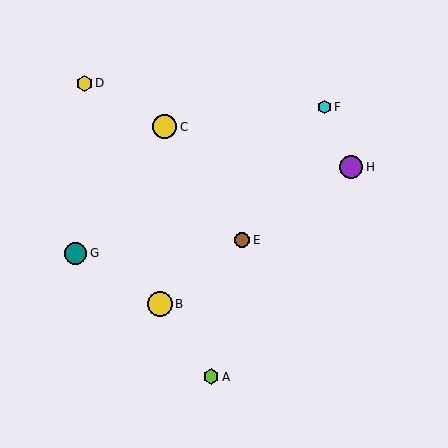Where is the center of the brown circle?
The center of the brown circle is at (242, 240).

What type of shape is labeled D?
Shape D is a yellow hexagon.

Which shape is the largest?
The yellow circle (labeled B) is the largest.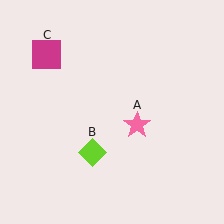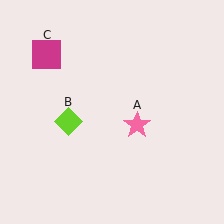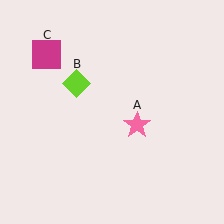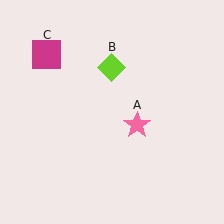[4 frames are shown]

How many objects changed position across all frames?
1 object changed position: lime diamond (object B).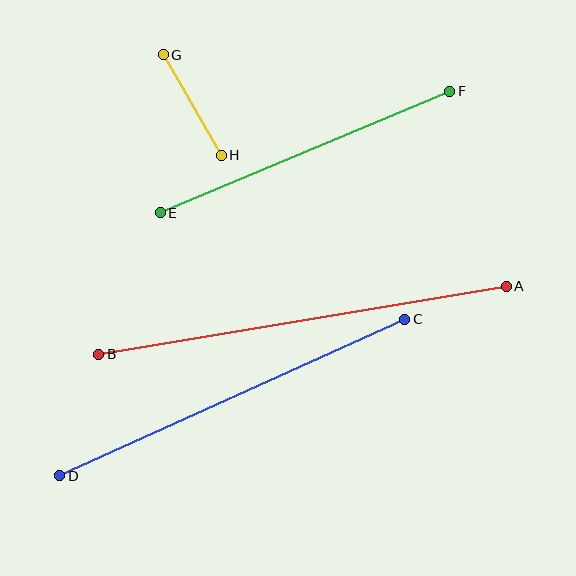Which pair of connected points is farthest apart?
Points A and B are farthest apart.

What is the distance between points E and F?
The distance is approximately 314 pixels.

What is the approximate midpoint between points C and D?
The midpoint is at approximately (232, 398) pixels.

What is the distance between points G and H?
The distance is approximately 116 pixels.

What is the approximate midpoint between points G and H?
The midpoint is at approximately (192, 105) pixels.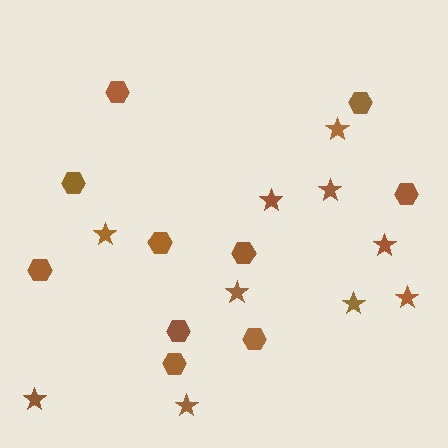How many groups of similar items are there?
There are 2 groups: one group of hexagons (10) and one group of stars (10).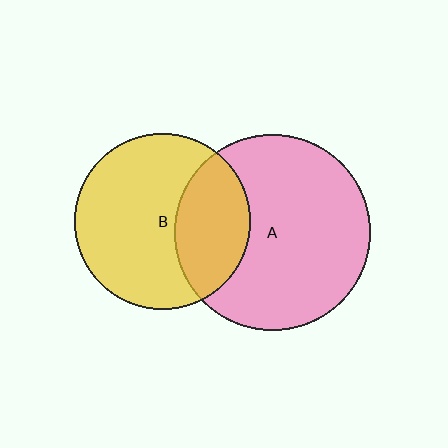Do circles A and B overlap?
Yes.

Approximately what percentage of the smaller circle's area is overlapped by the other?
Approximately 35%.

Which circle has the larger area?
Circle A (pink).